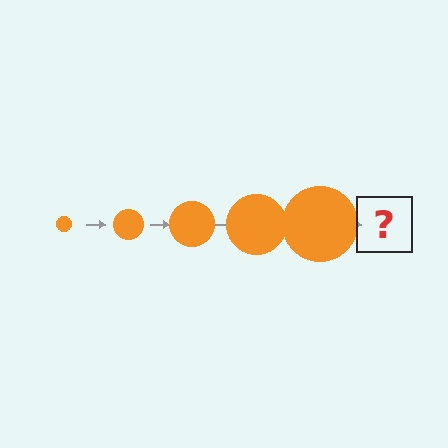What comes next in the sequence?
The next element should be an orange circle, larger than the previous one.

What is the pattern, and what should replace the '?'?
The pattern is that the circle gets progressively larger each step. The '?' should be an orange circle, larger than the previous one.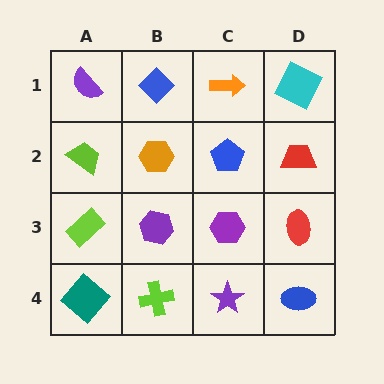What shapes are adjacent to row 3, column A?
A lime trapezoid (row 2, column A), a teal diamond (row 4, column A), a purple hexagon (row 3, column B).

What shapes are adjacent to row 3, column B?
An orange hexagon (row 2, column B), a lime cross (row 4, column B), a lime rectangle (row 3, column A), a purple hexagon (row 3, column C).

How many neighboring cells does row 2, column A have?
3.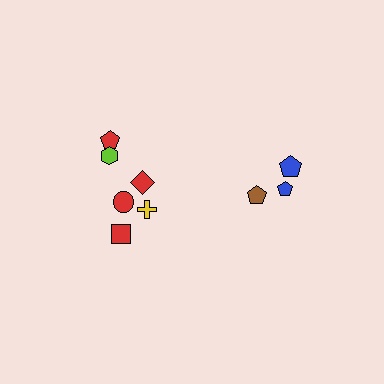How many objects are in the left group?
There are 6 objects.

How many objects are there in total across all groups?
There are 9 objects.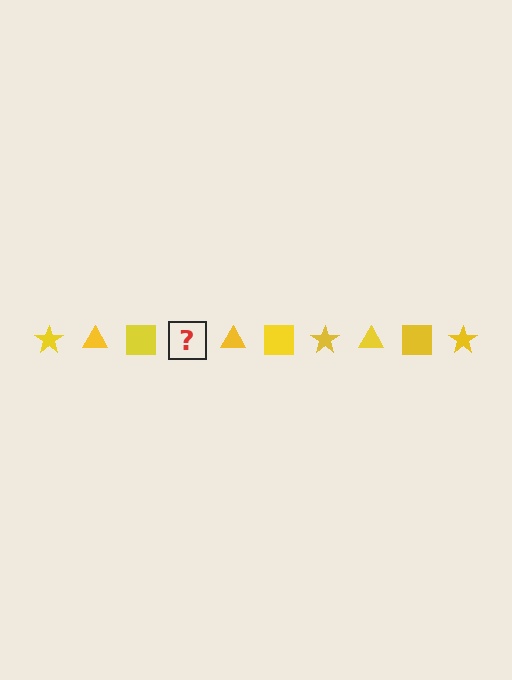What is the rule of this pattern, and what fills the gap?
The rule is that the pattern cycles through star, triangle, square shapes in yellow. The gap should be filled with a yellow star.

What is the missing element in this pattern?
The missing element is a yellow star.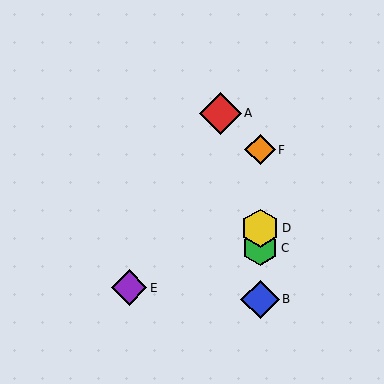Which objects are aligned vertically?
Objects B, C, D, F are aligned vertically.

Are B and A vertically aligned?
No, B is at x≈260 and A is at x≈221.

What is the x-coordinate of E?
Object E is at x≈129.